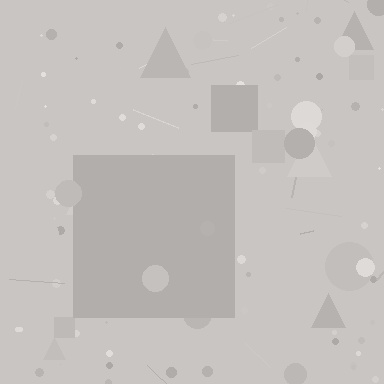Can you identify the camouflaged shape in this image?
The camouflaged shape is a square.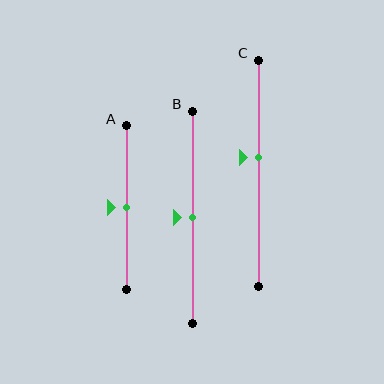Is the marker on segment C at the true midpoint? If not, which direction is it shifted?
No, the marker on segment C is shifted upward by about 7% of the segment length.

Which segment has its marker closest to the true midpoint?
Segment A has its marker closest to the true midpoint.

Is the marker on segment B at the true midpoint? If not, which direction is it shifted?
Yes, the marker on segment B is at the true midpoint.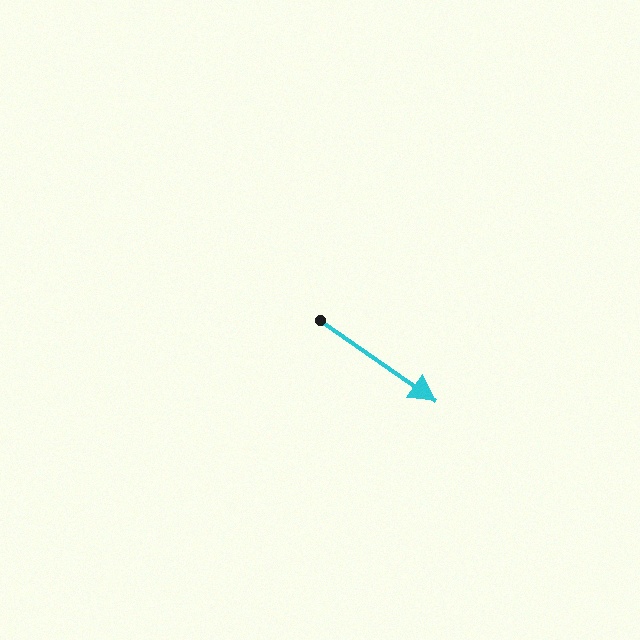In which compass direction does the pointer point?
Southeast.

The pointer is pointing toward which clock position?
Roughly 4 o'clock.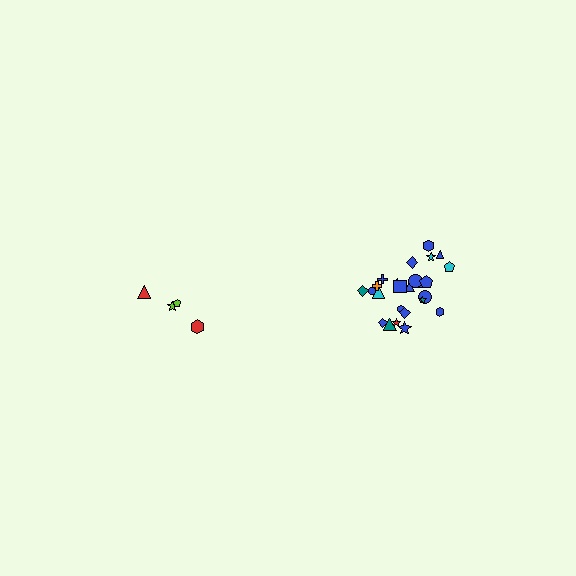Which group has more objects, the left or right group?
The right group.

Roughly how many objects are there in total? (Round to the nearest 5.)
Roughly 30 objects in total.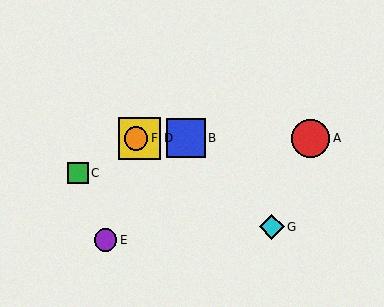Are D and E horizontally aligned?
No, D is at y≈138 and E is at y≈240.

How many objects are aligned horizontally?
4 objects (A, B, D, F) are aligned horizontally.